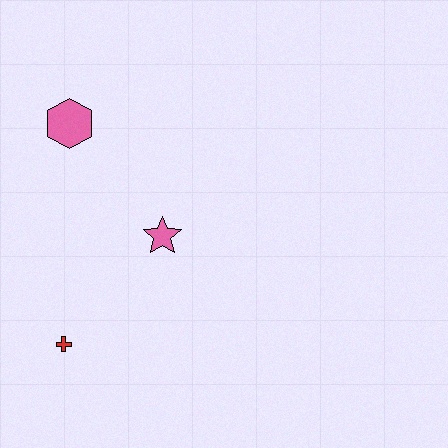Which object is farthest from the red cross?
The pink hexagon is farthest from the red cross.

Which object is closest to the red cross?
The pink star is closest to the red cross.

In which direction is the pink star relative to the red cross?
The pink star is above the red cross.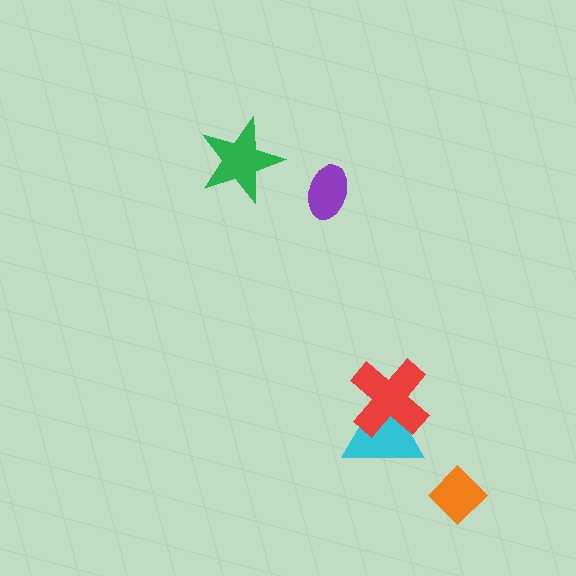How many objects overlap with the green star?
0 objects overlap with the green star.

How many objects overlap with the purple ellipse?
0 objects overlap with the purple ellipse.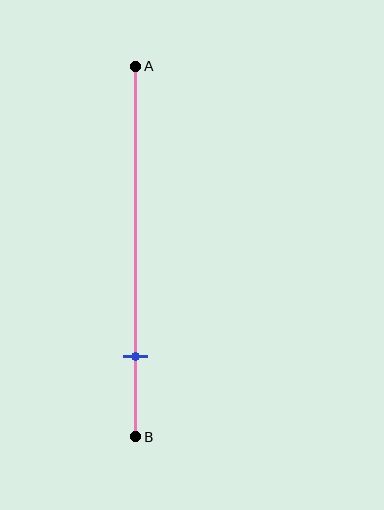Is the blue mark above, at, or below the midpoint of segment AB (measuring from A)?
The blue mark is below the midpoint of segment AB.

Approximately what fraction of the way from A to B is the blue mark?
The blue mark is approximately 80% of the way from A to B.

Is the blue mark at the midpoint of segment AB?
No, the mark is at about 80% from A, not at the 50% midpoint.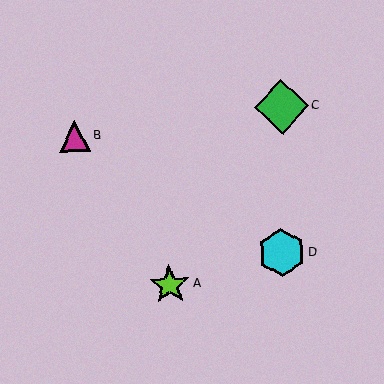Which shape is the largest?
The green diamond (labeled C) is the largest.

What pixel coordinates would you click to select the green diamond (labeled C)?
Click at (282, 107) to select the green diamond C.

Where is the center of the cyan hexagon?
The center of the cyan hexagon is at (281, 253).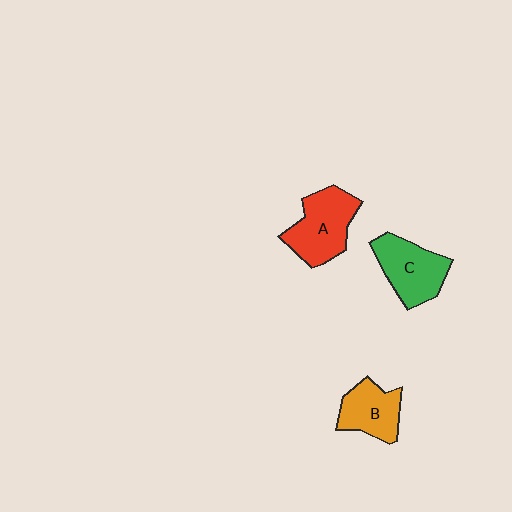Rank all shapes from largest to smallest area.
From largest to smallest: A (red), C (green), B (orange).